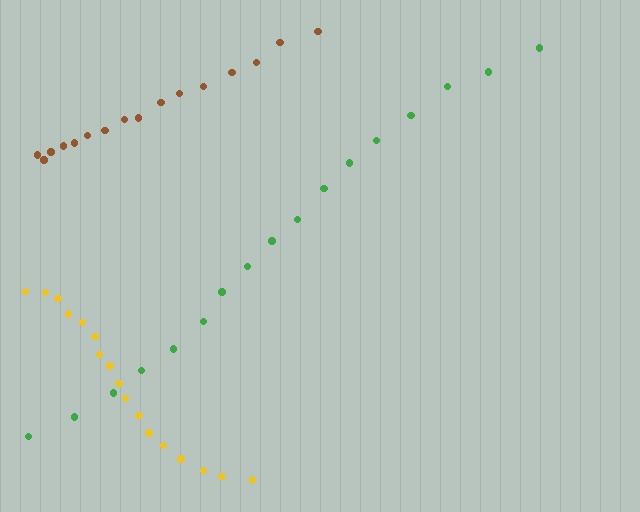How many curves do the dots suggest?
There are 3 distinct paths.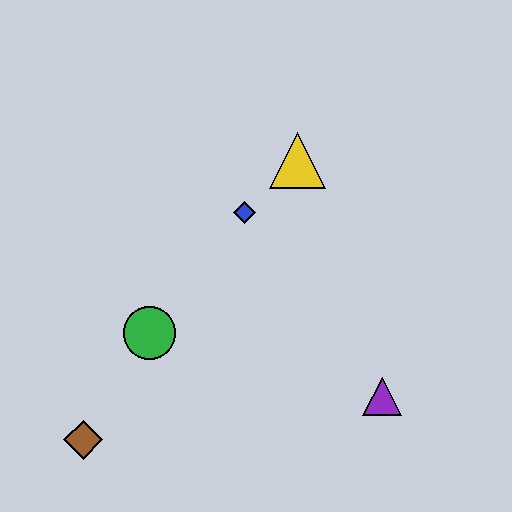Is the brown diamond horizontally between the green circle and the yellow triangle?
No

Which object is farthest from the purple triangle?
The brown diamond is farthest from the purple triangle.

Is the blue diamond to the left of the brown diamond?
No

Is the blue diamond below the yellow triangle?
Yes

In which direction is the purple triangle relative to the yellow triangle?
The purple triangle is below the yellow triangle.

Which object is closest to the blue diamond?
The yellow triangle is closest to the blue diamond.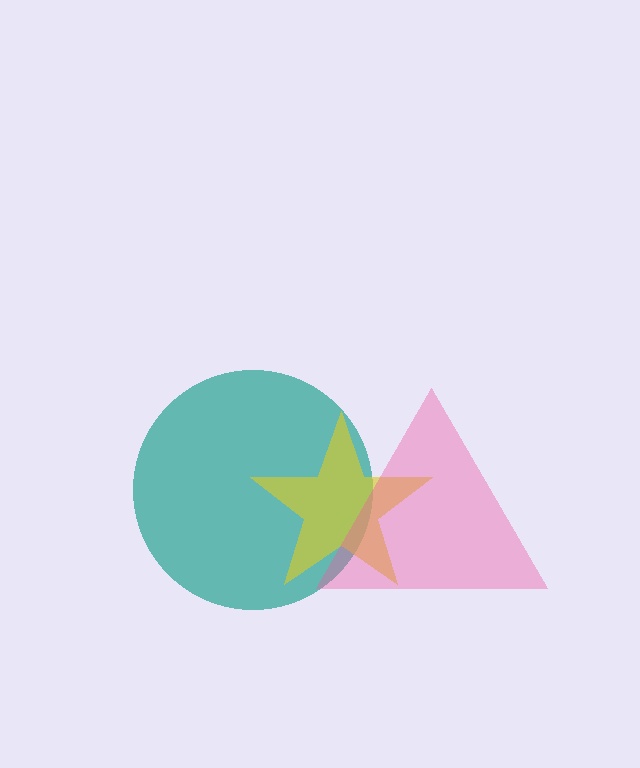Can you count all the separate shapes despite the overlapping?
Yes, there are 3 separate shapes.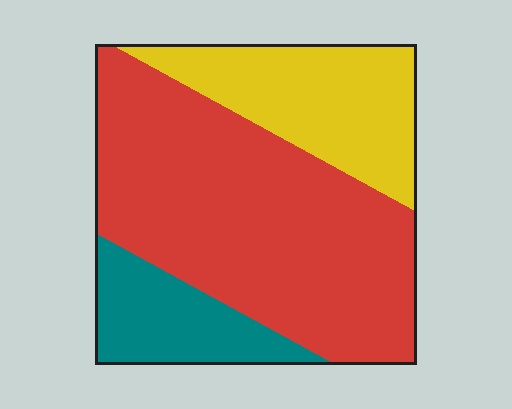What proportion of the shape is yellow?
Yellow takes up less than a quarter of the shape.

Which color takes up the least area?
Teal, at roughly 15%.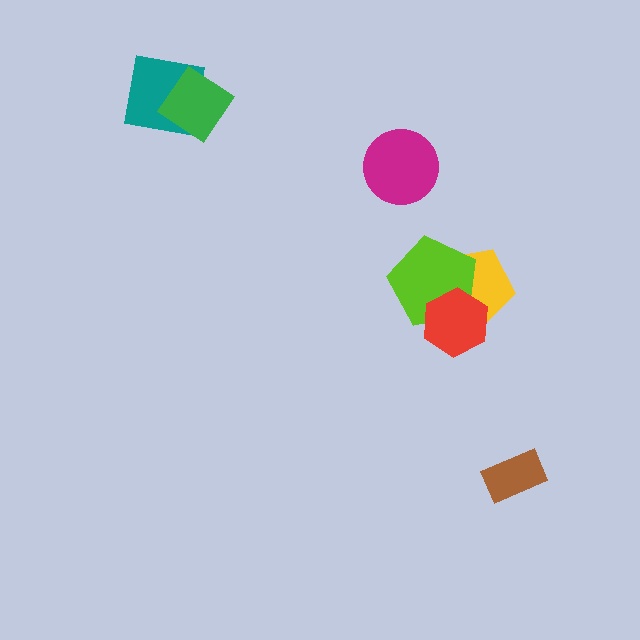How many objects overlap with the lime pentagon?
2 objects overlap with the lime pentagon.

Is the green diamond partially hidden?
No, no other shape covers it.